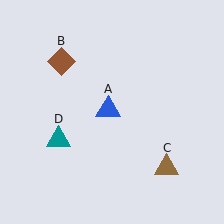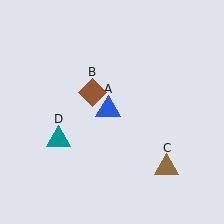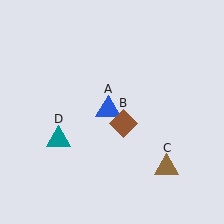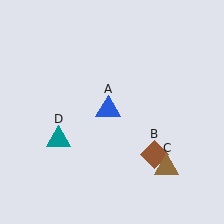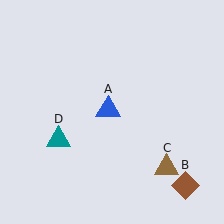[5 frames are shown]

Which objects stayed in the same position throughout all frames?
Blue triangle (object A) and brown triangle (object C) and teal triangle (object D) remained stationary.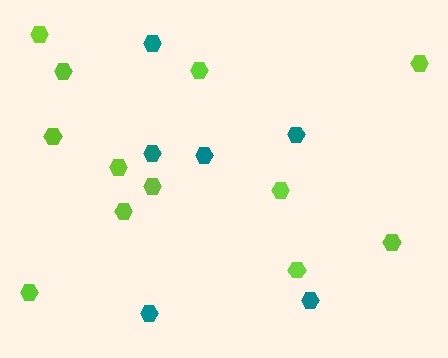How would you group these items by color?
There are 2 groups: one group of teal hexagons (6) and one group of lime hexagons (12).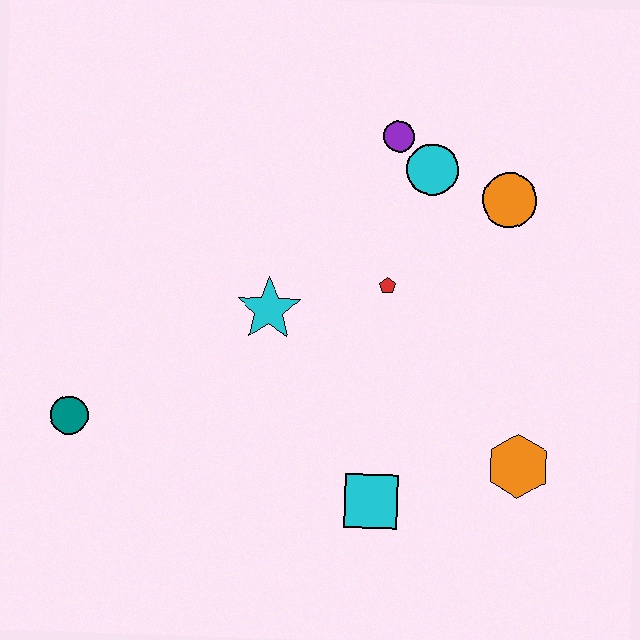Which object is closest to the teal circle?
The cyan star is closest to the teal circle.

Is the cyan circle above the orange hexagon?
Yes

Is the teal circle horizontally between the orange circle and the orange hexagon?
No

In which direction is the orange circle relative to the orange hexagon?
The orange circle is above the orange hexagon.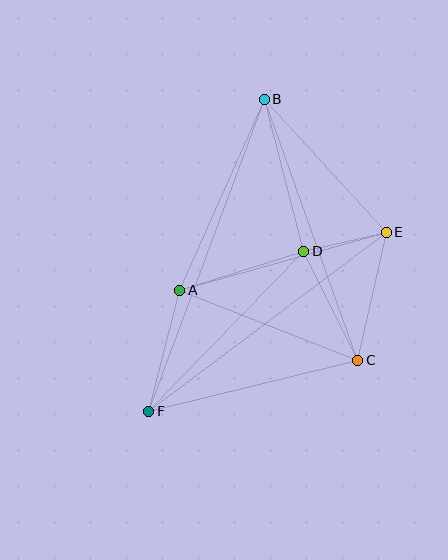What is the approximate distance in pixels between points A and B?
The distance between A and B is approximately 209 pixels.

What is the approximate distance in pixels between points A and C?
The distance between A and C is approximately 191 pixels.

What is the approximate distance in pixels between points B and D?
The distance between B and D is approximately 157 pixels.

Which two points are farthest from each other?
Points B and F are farthest from each other.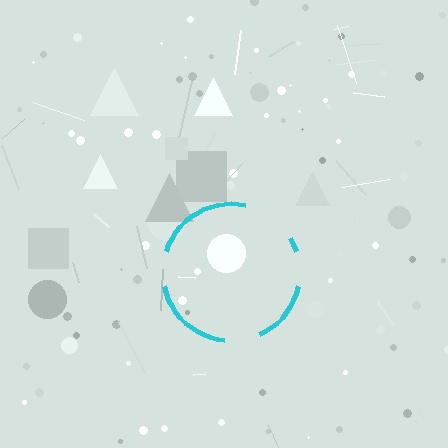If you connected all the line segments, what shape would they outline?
They would outline a circle.